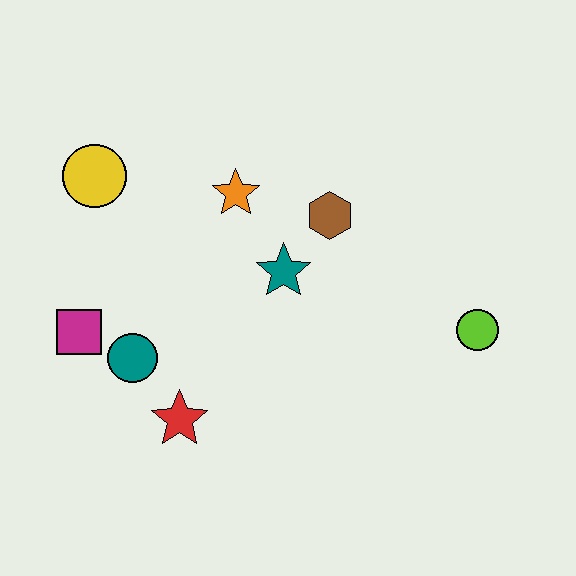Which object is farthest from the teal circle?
The lime circle is farthest from the teal circle.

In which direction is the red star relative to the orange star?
The red star is below the orange star.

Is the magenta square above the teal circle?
Yes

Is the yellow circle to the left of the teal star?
Yes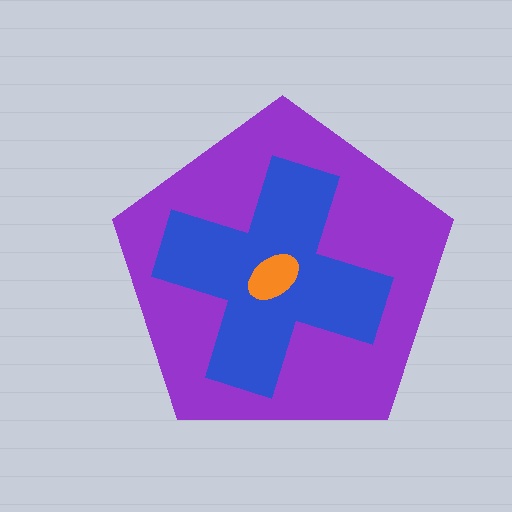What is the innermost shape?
The orange ellipse.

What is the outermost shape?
The purple pentagon.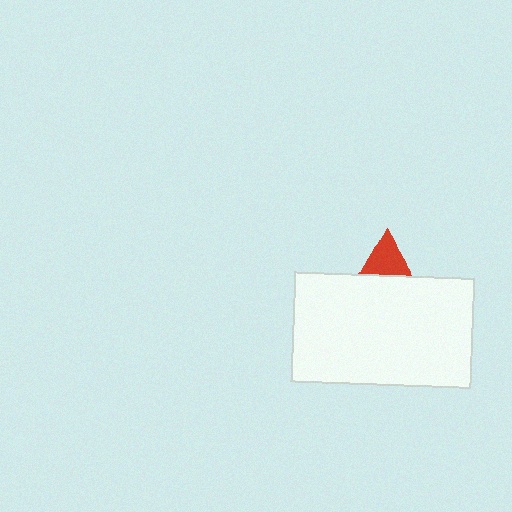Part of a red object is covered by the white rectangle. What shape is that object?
It is a triangle.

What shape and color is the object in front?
The object in front is a white rectangle.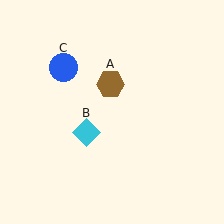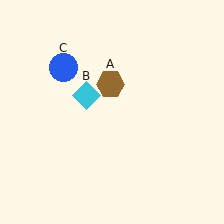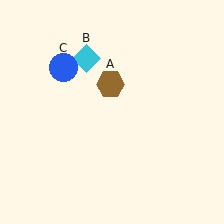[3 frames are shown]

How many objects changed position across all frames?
1 object changed position: cyan diamond (object B).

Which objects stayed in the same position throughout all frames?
Brown hexagon (object A) and blue circle (object C) remained stationary.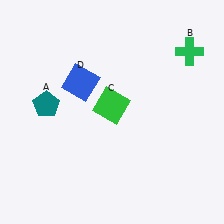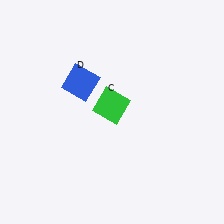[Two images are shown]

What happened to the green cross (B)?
The green cross (B) was removed in Image 2. It was in the top-right area of Image 1.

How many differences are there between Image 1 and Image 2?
There are 2 differences between the two images.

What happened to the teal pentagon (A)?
The teal pentagon (A) was removed in Image 2. It was in the top-left area of Image 1.